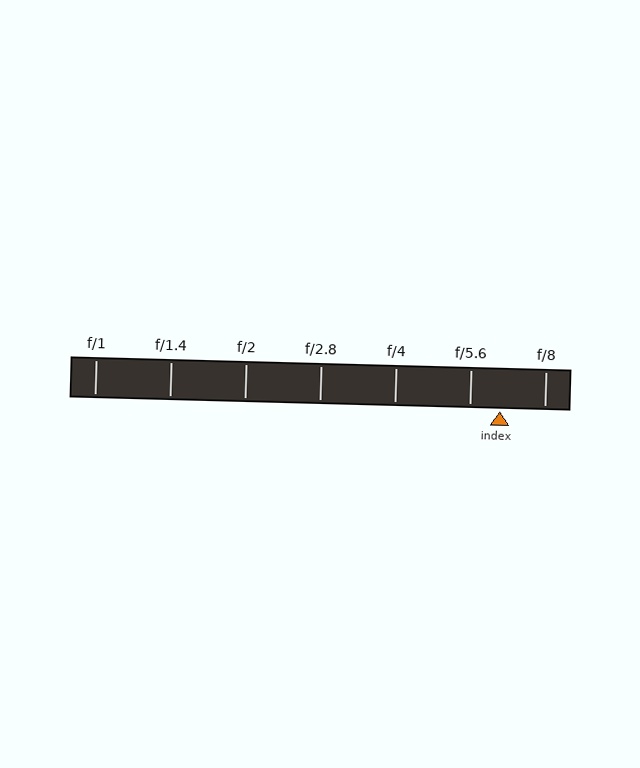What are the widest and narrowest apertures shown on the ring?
The widest aperture shown is f/1 and the narrowest is f/8.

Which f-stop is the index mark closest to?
The index mark is closest to f/5.6.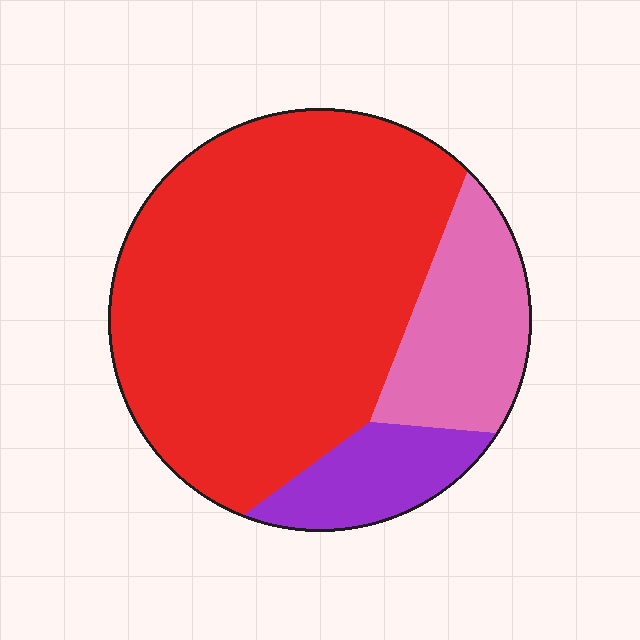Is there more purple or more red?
Red.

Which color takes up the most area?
Red, at roughly 70%.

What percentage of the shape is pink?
Pink covers roughly 20% of the shape.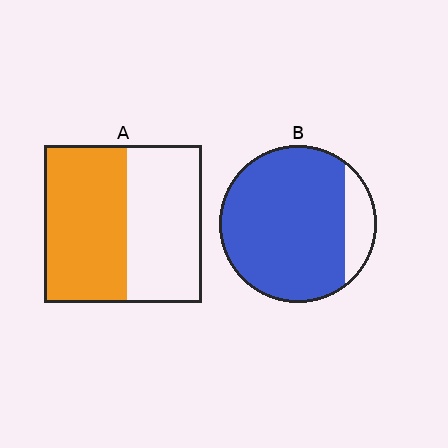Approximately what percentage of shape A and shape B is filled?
A is approximately 55% and B is approximately 85%.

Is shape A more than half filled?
Roughly half.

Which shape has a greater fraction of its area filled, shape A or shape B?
Shape B.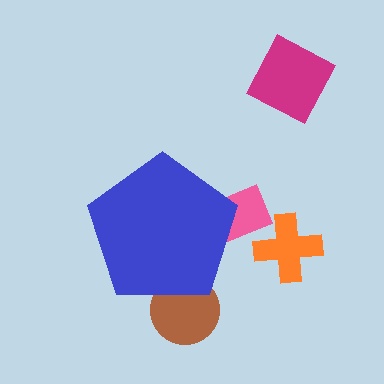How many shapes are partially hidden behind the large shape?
2 shapes are partially hidden.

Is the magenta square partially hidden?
No, the magenta square is fully visible.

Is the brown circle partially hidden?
Yes, the brown circle is partially hidden behind the blue pentagon.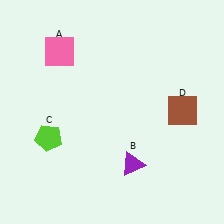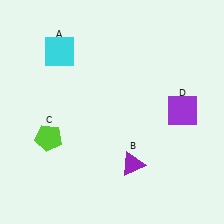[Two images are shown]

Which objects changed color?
A changed from pink to cyan. D changed from brown to purple.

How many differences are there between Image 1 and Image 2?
There are 2 differences between the two images.